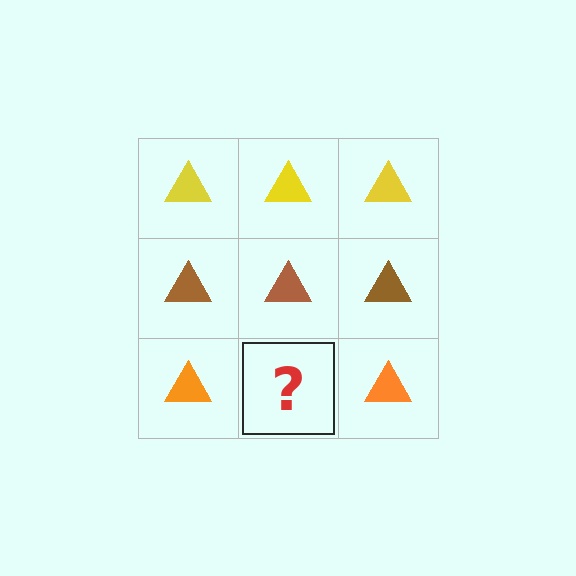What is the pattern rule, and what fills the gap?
The rule is that each row has a consistent color. The gap should be filled with an orange triangle.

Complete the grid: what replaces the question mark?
The question mark should be replaced with an orange triangle.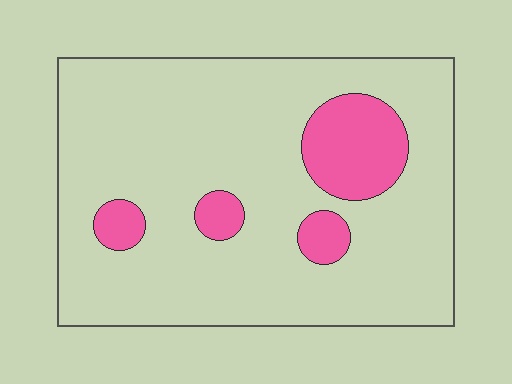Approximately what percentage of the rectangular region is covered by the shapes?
Approximately 15%.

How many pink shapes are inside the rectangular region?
4.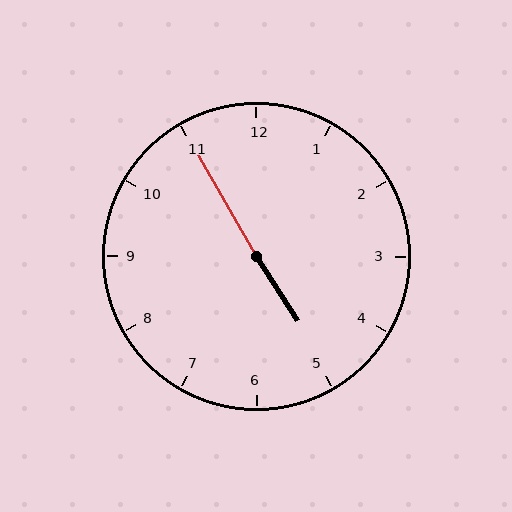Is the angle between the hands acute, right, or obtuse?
It is obtuse.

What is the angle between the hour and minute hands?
Approximately 178 degrees.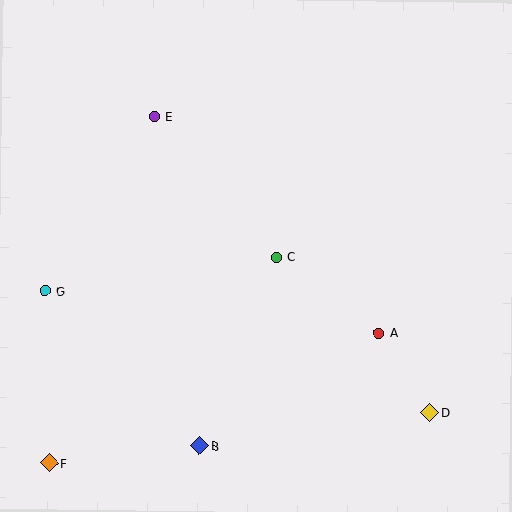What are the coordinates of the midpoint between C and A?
The midpoint between C and A is at (328, 295).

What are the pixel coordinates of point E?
Point E is at (154, 117).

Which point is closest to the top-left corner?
Point E is closest to the top-left corner.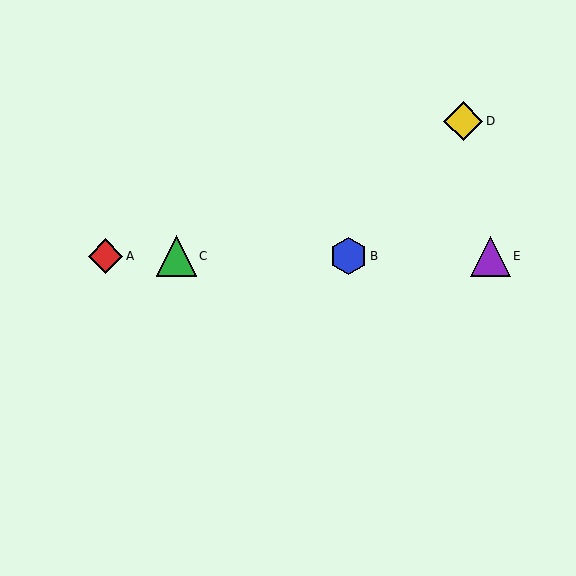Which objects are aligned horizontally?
Objects A, B, C, E are aligned horizontally.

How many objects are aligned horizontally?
4 objects (A, B, C, E) are aligned horizontally.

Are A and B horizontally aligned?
Yes, both are at y≈256.